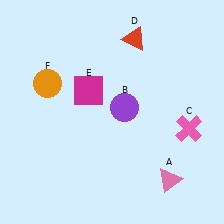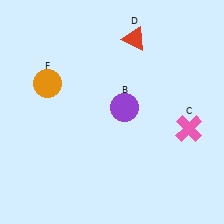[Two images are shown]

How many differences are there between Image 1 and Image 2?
There are 2 differences between the two images.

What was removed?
The magenta square (E), the pink triangle (A) were removed in Image 2.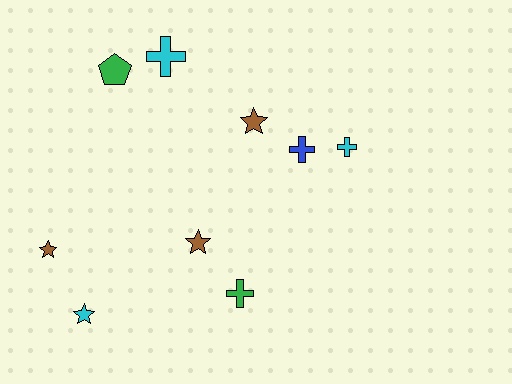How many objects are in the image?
There are 9 objects.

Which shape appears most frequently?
Star, with 4 objects.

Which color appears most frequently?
Cyan, with 3 objects.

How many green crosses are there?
There is 1 green cross.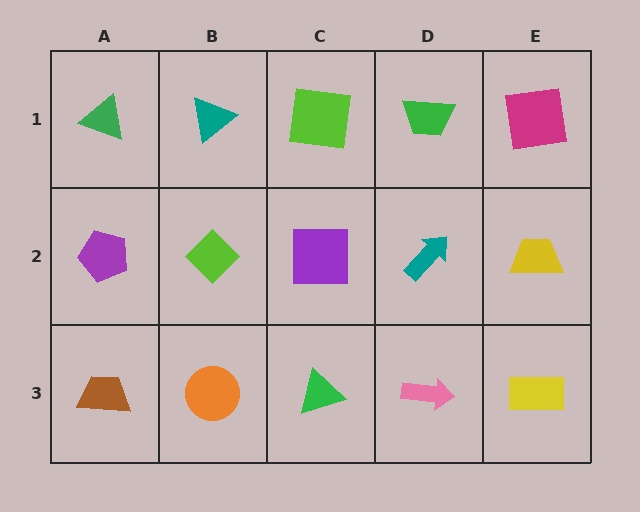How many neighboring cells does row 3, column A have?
2.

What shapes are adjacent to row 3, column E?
A yellow trapezoid (row 2, column E), a pink arrow (row 3, column D).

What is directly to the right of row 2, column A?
A lime diamond.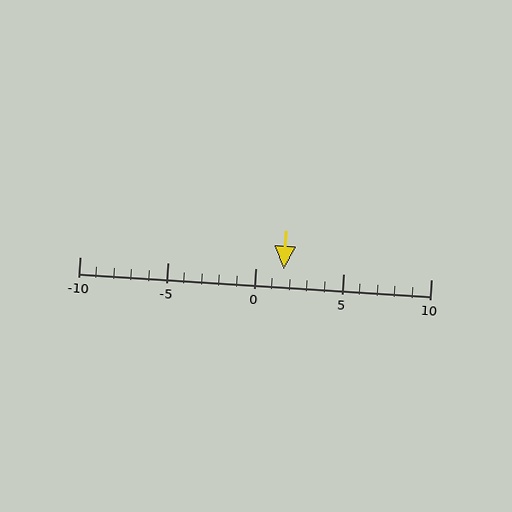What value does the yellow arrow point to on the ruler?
The yellow arrow points to approximately 2.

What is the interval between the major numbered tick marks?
The major tick marks are spaced 5 units apart.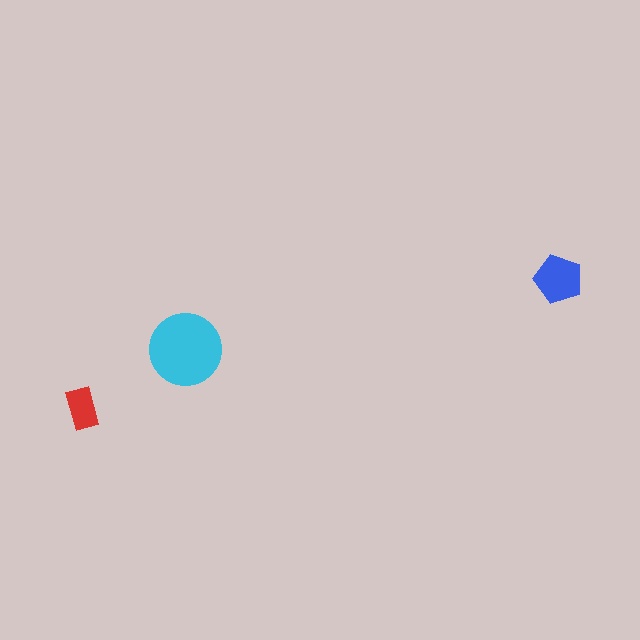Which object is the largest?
The cyan circle.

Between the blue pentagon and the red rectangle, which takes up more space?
The blue pentagon.